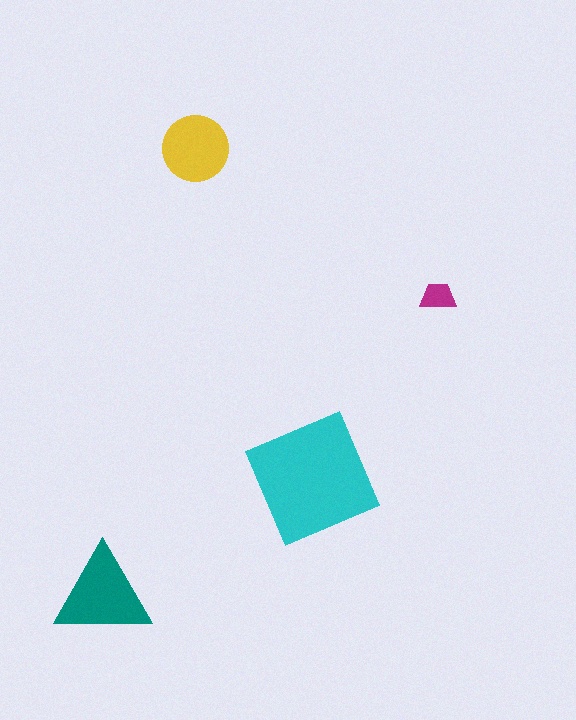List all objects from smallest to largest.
The magenta trapezoid, the yellow circle, the teal triangle, the cyan square.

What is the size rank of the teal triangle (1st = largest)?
2nd.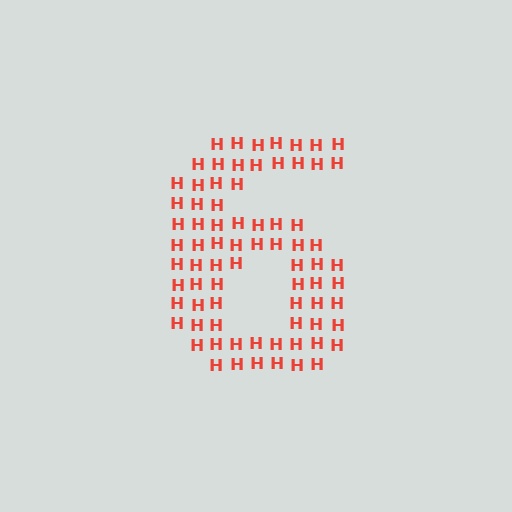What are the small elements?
The small elements are letter H's.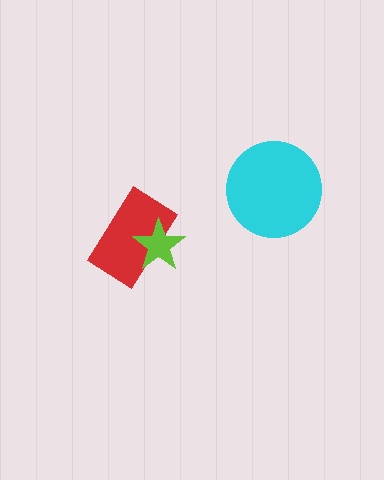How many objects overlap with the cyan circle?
0 objects overlap with the cyan circle.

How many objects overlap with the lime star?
1 object overlaps with the lime star.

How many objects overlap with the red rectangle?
1 object overlaps with the red rectangle.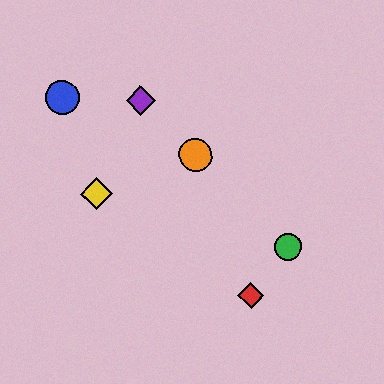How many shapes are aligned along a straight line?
3 shapes (the green circle, the purple diamond, the orange circle) are aligned along a straight line.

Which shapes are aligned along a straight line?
The green circle, the purple diamond, the orange circle are aligned along a straight line.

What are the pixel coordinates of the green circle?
The green circle is at (287, 247).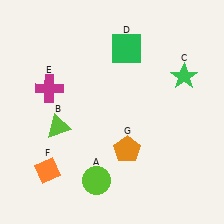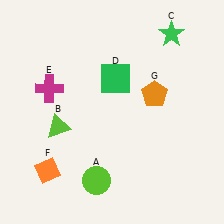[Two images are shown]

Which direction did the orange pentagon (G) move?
The orange pentagon (G) moved up.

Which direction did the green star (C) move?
The green star (C) moved up.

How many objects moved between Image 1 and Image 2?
3 objects moved between the two images.